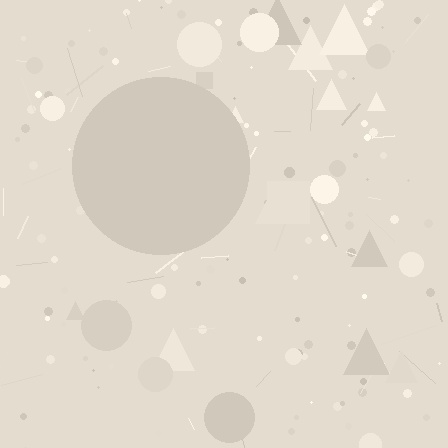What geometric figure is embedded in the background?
A circle is embedded in the background.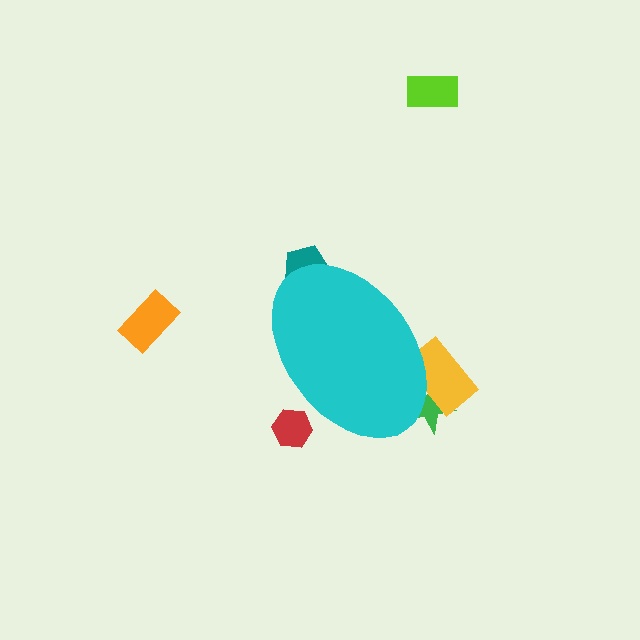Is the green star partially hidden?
Yes, the green star is partially hidden behind the cyan ellipse.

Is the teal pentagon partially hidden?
Yes, the teal pentagon is partially hidden behind the cyan ellipse.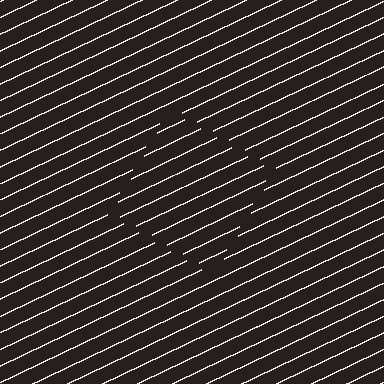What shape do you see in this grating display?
An illusory square. The interior of the shape contains the same grating, shifted by half a period — the contour is defined by the phase discontinuity where line-ends from the inner and outer gratings abut.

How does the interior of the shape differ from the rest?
The interior of the shape contains the same grating, shifted by half a period — the contour is defined by the phase discontinuity where line-ends from the inner and outer gratings abut.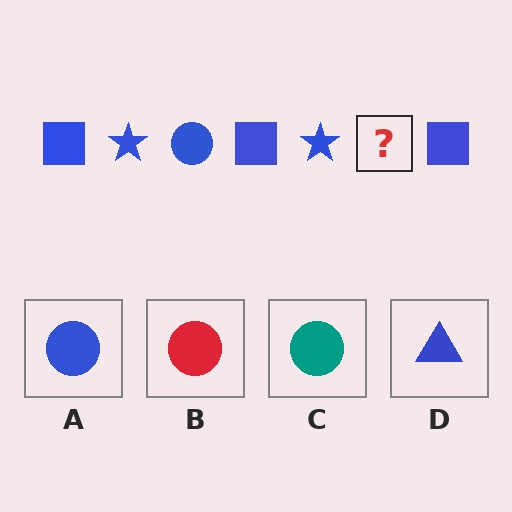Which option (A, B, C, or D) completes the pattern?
A.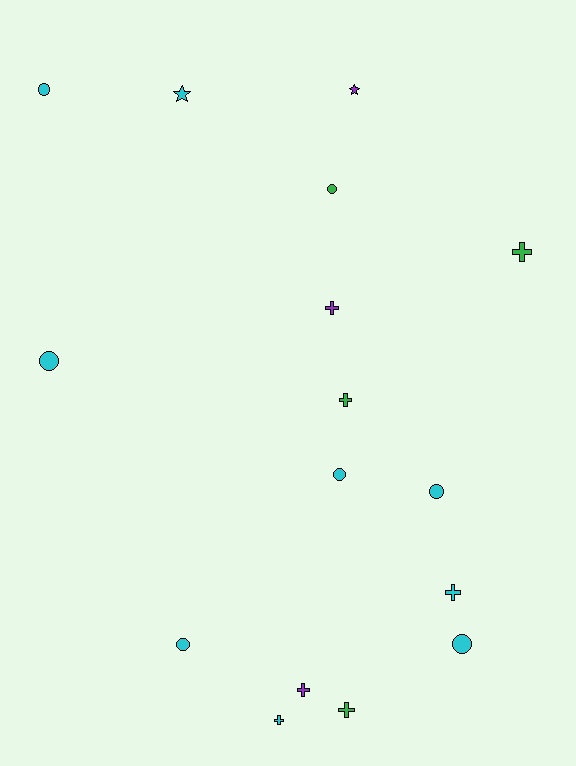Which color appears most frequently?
Cyan, with 9 objects.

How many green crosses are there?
There are 3 green crosses.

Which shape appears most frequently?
Cross, with 7 objects.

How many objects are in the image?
There are 16 objects.